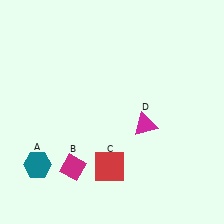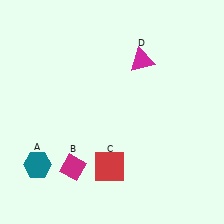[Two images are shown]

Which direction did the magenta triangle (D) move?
The magenta triangle (D) moved up.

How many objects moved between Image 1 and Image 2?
1 object moved between the two images.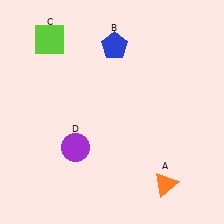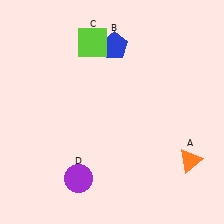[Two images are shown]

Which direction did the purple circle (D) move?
The purple circle (D) moved down.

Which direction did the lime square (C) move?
The lime square (C) moved right.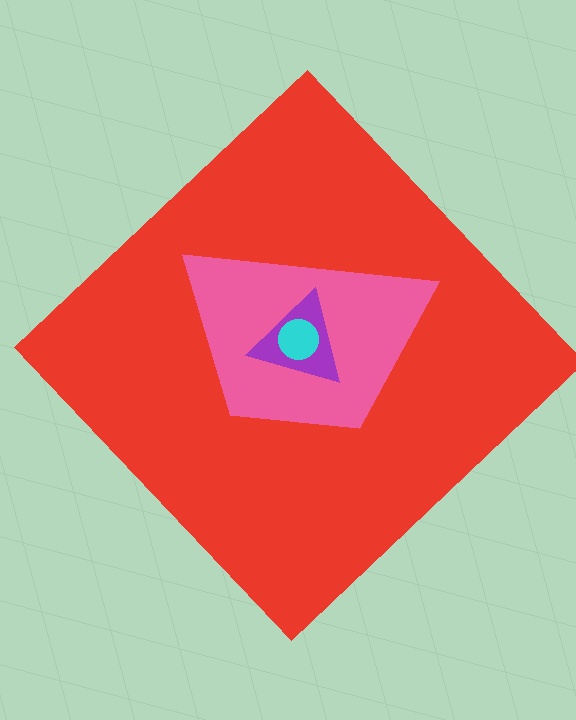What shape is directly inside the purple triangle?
The cyan circle.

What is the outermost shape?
The red diamond.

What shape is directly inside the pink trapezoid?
The purple triangle.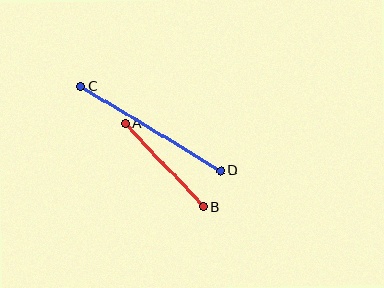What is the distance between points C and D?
The distance is approximately 163 pixels.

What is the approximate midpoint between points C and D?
The midpoint is at approximately (151, 128) pixels.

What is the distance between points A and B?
The distance is approximately 114 pixels.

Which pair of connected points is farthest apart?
Points C and D are farthest apart.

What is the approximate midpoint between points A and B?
The midpoint is at approximately (164, 165) pixels.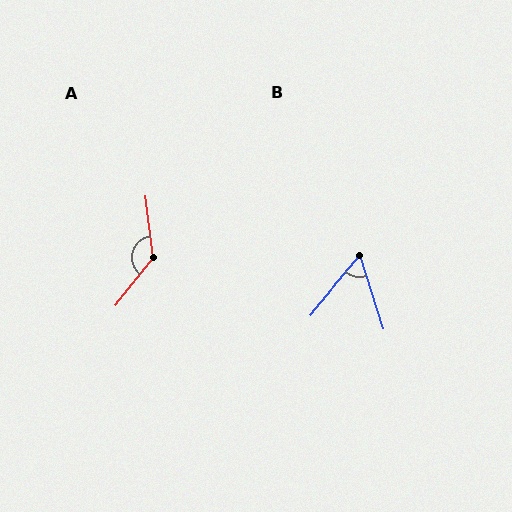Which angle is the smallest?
B, at approximately 58 degrees.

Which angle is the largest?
A, at approximately 134 degrees.